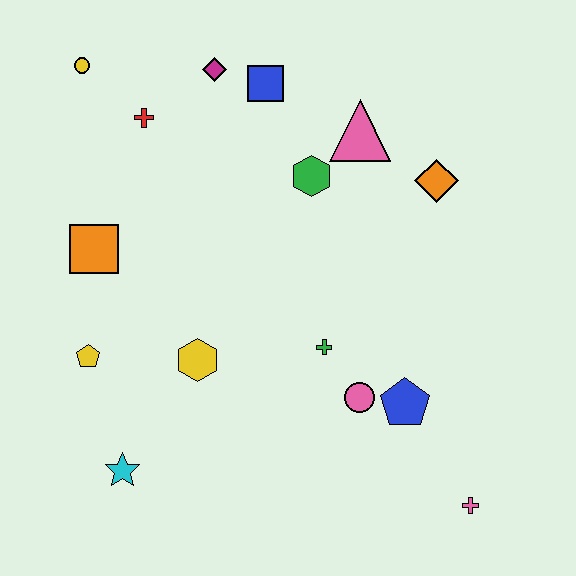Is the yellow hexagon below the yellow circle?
Yes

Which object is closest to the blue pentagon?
The pink circle is closest to the blue pentagon.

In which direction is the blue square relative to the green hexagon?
The blue square is above the green hexagon.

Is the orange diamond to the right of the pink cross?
No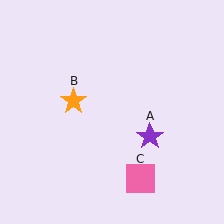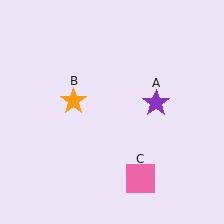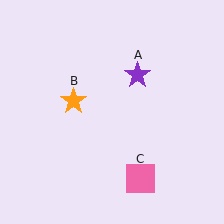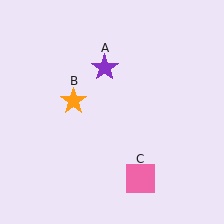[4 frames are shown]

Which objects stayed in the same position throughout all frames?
Orange star (object B) and pink square (object C) remained stationary.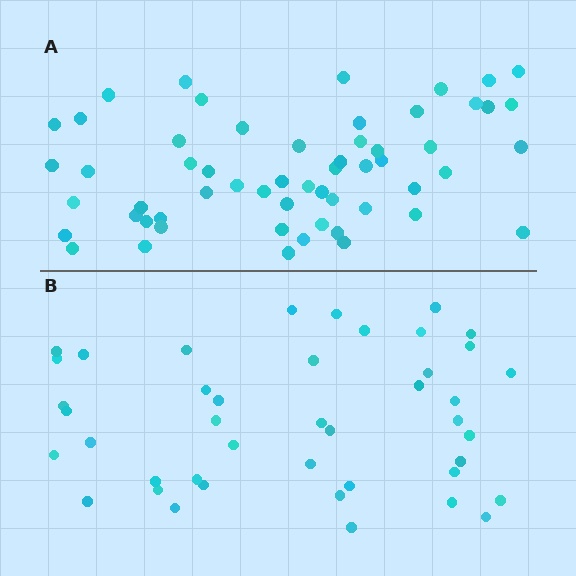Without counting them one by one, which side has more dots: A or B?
Region A (the top region) has more dots.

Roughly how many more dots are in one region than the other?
Region A has approximately 15 more dots than region B.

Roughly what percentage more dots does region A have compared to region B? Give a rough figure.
About 35% more.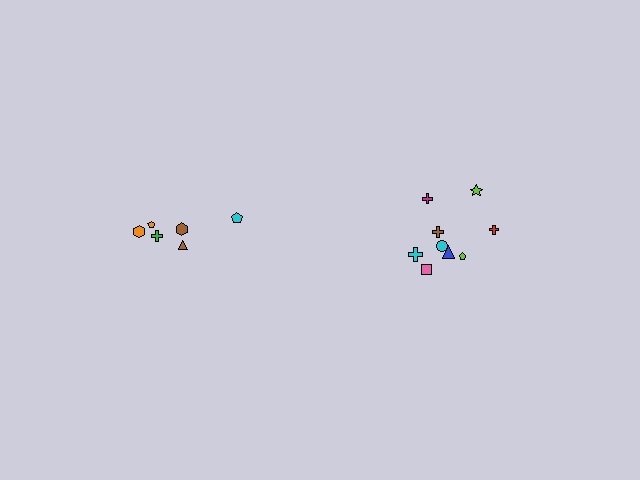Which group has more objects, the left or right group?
The right group.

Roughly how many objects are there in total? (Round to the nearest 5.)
Roughly 15 objects in total.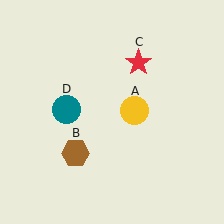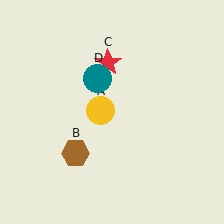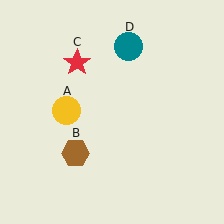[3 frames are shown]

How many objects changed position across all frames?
3 objects changed position: yellow circle (object A), red star (object C), teal circle (object D).